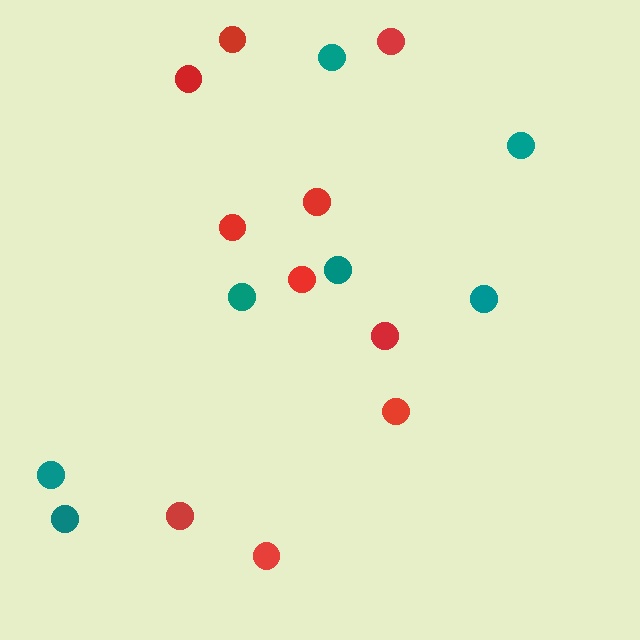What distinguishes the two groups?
There are 2 groups: one group of red circles (10) and one group of teal circles (7).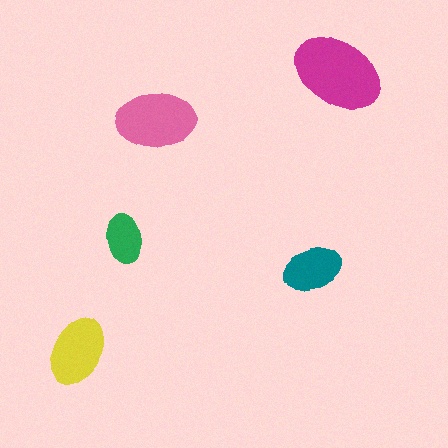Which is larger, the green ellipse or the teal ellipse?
The teal one.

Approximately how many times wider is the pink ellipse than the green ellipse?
About 1.5 times wider.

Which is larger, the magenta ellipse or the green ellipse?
The magenta one.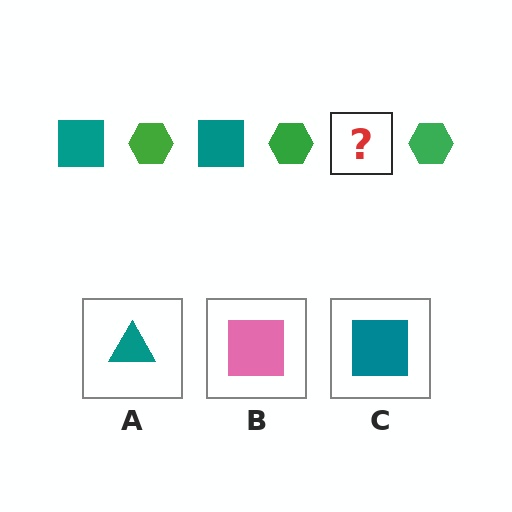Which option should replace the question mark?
Option C.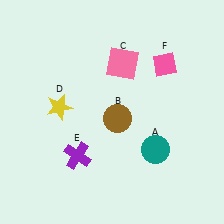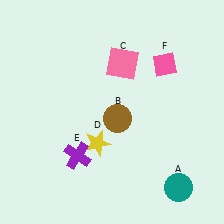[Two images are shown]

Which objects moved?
The objects that moved are: the teal circle (A), the yellow star (D).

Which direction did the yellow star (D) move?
The yellow star (D) moved right.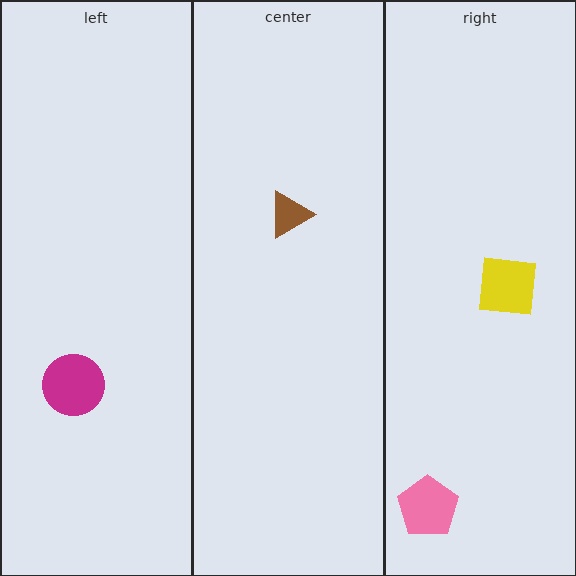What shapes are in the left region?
The magenta circle.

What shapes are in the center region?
The brown triangle.